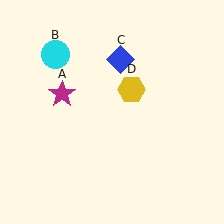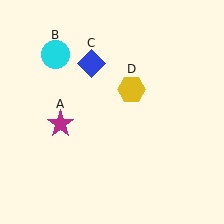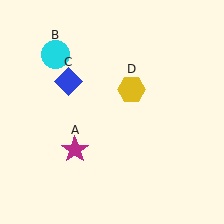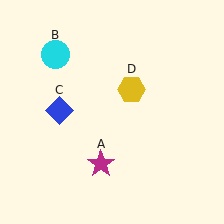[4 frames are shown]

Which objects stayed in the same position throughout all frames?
Cyan circle (object B) and yellow hexagon (object D) remained stationary.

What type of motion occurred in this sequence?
The magenta star (object A), blue diamond (object C) rotated counterclockwise around the center of the scene.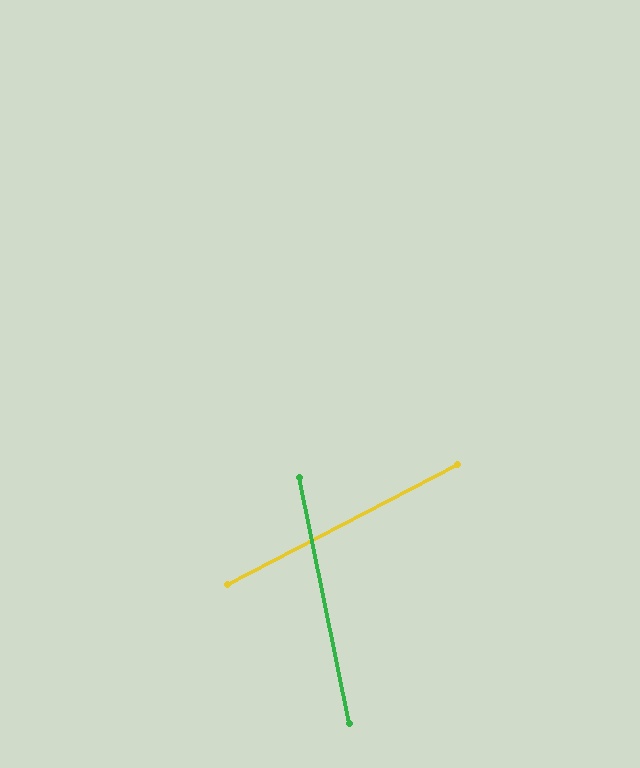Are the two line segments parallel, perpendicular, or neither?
Neither parallel nor perpendicular — they differ by about 74°.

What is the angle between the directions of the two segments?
Approximately 74 degrees.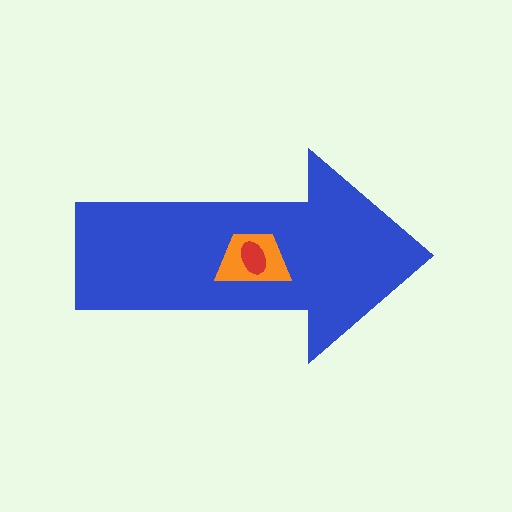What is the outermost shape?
The blue arrow.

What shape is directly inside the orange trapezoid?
The red ellipse.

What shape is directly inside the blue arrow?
The orange trapezoid.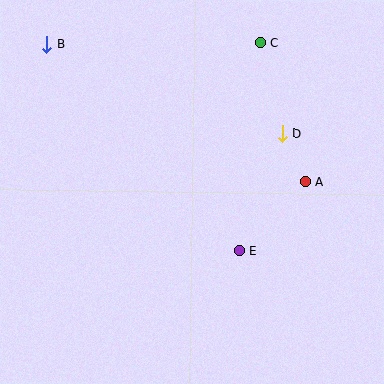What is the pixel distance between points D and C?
The distance between D and C is 93 pixels.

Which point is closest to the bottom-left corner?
Point E is closest to the bottom-left corner.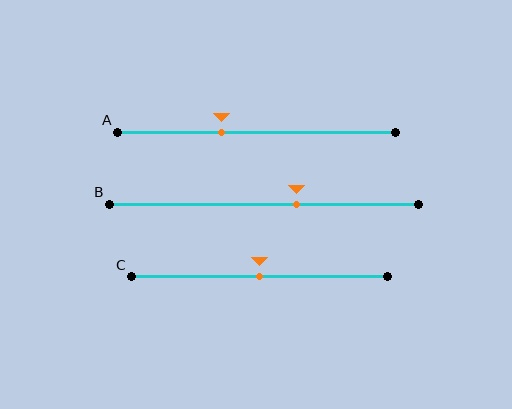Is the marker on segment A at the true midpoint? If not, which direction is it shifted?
No, the marker on segment A is shifted to the left by about 13% of the segment length.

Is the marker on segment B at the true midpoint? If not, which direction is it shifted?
No, the marker on segment B is shifted to the right by about 10% of the segment length.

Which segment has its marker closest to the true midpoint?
Segment C has its marker closest to the true midpoint.